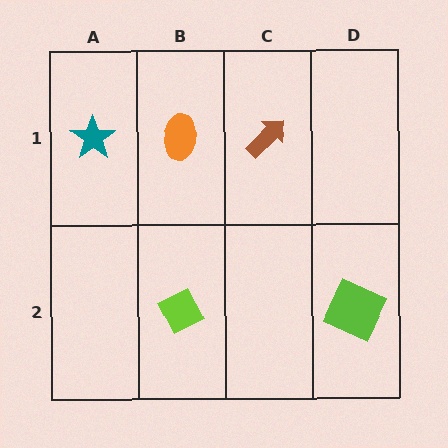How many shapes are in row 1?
3 shapes.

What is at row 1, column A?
A teal star.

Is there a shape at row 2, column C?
No, that cell is empty.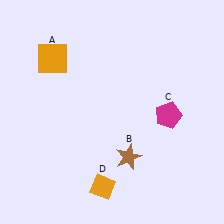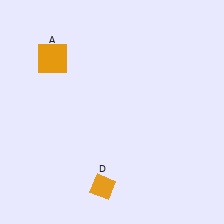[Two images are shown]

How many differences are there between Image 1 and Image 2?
There are 2 differences between the two images.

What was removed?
The magenta pentagon (C), the brown star (B) were removed in Image 2.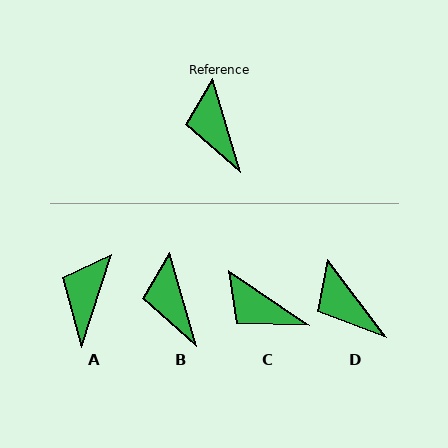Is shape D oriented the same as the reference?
No, it is off by about 21 degrees.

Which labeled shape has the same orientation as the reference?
B.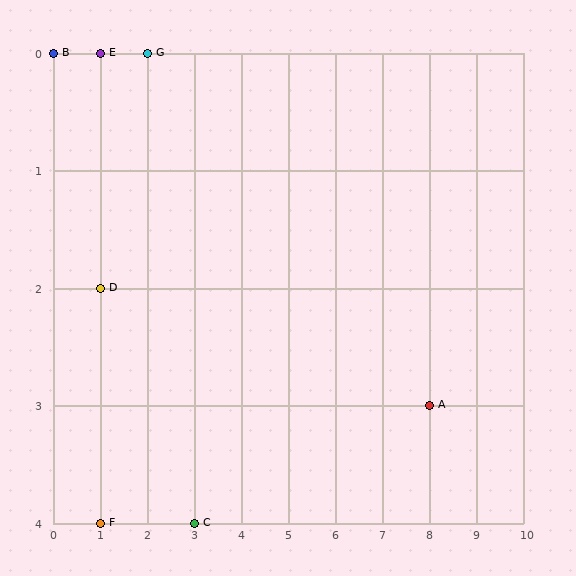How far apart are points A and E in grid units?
Points A and E are 7 columns and 3 rows apart (about 7.6 grid units diagonally).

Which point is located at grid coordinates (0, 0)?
Point B is at (0, 0).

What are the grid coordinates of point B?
Point B is at grid coordinates (0, 0).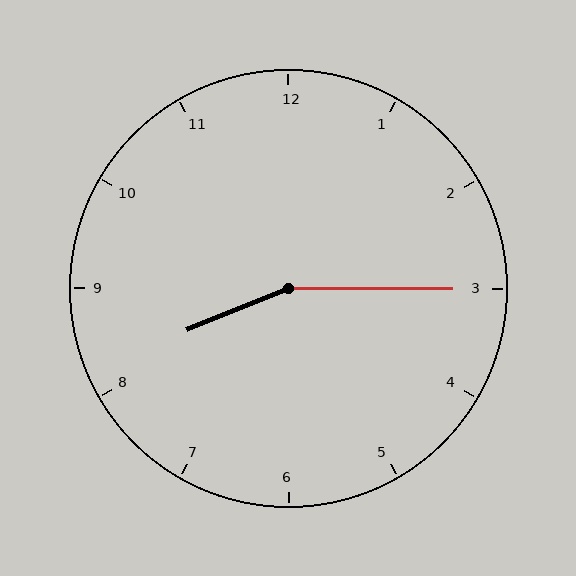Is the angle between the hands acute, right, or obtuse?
It is obtuse.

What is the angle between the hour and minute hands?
Approximately 158 degrees.